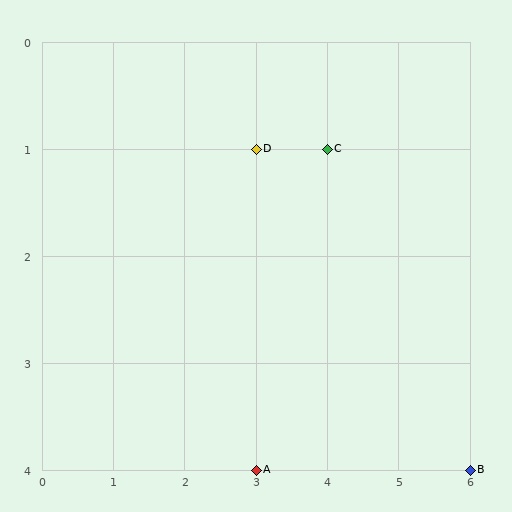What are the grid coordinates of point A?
Point A is at grid coordinates (3, 4).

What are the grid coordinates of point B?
Point B is at grid coordinates (6, 4).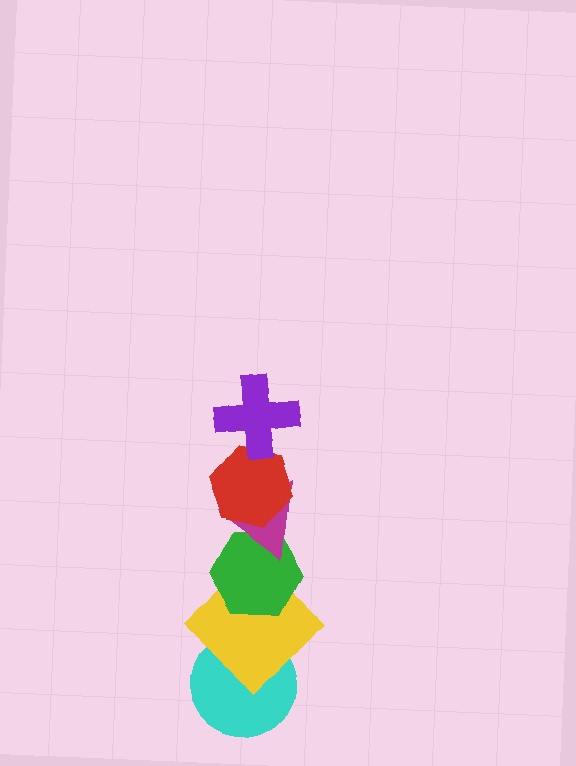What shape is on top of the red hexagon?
The purple cross is on top of the red hexagon.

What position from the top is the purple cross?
The purple cross is 1st from the top.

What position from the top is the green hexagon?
The green hexagon is 4th from the top.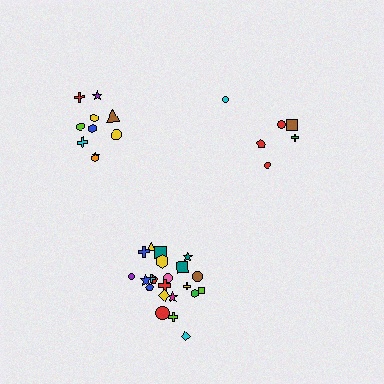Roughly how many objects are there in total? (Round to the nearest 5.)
Roughly 40 objects in total.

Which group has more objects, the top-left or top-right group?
The top-left group.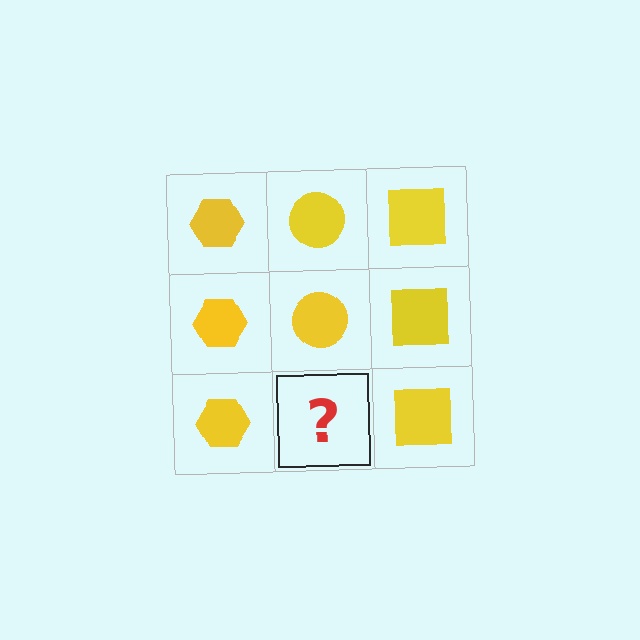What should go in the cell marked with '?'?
The missing cell should contain a yellow circle.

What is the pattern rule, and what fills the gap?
The rule is that each column has a consistent shape. The gap should be filled with a yellow circle.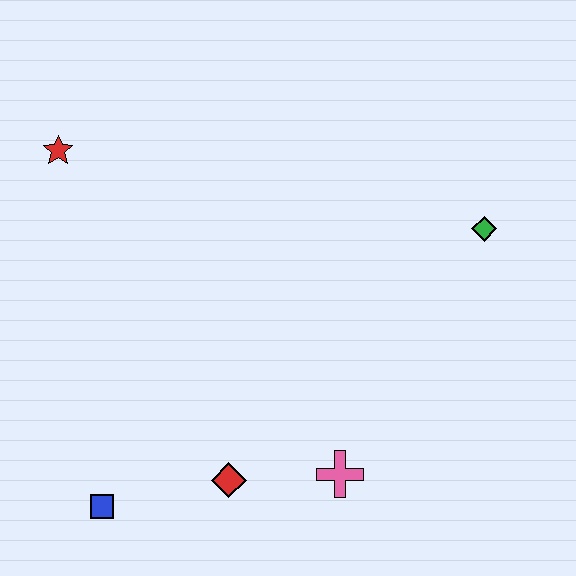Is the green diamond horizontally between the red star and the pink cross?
No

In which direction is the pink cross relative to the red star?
The pink cross is below the red star.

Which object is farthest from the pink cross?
The red star is farthest from the pink cross.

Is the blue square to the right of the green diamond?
No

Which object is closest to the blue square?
The red diamond is closest to the blue square.